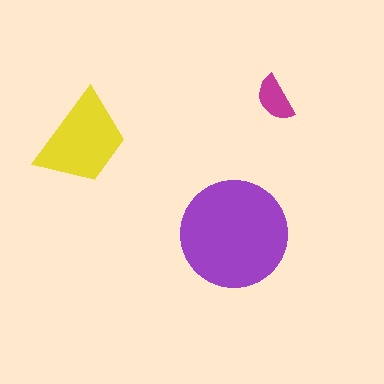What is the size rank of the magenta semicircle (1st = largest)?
3rd.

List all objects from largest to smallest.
The purple circle, the yellow trapezoid, the magenta semicircle.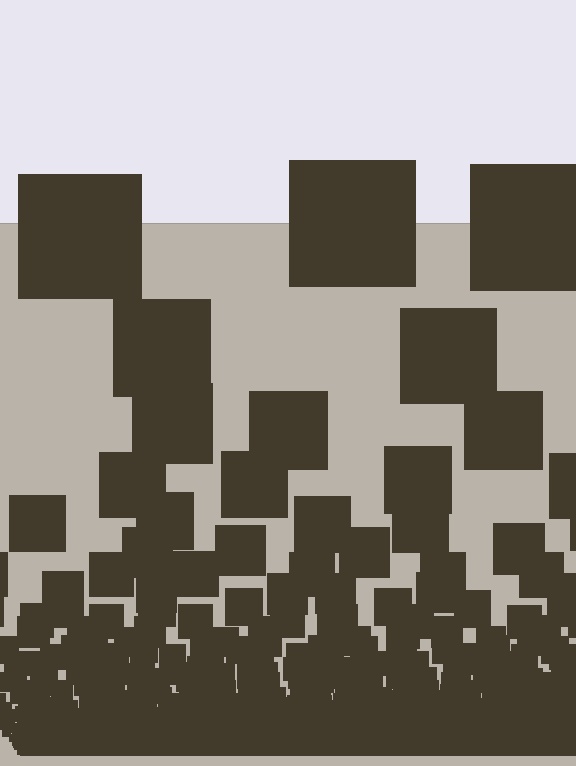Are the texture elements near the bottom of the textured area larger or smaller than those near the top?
Smaller. The gradient is inverted — elements near the bottom are smaller and denser.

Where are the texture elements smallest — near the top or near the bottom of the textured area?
Near the bottom.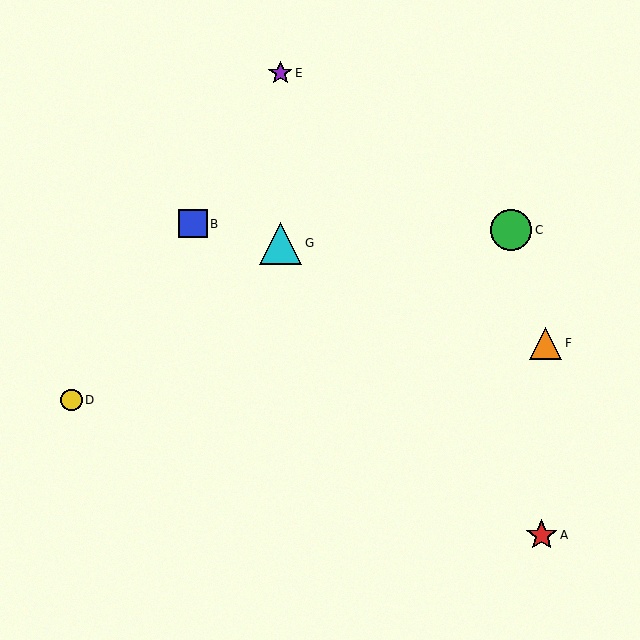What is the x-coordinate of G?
Object G is at x≈280.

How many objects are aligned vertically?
2 objects (E, G) are aligned vertically.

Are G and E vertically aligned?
Yes, both are at x≈280.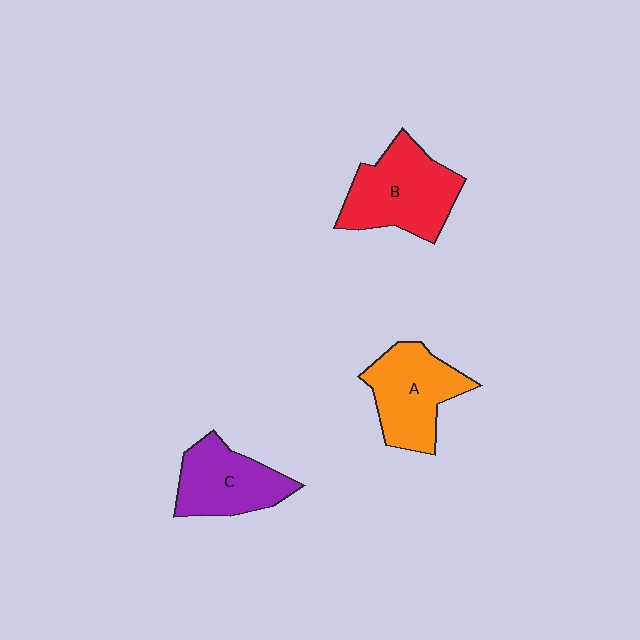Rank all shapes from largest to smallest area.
From largest to smallest: B (red), A (orange), C (purple).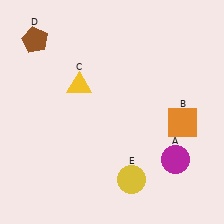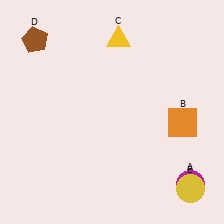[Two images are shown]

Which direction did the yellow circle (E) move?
The yellow circle (E) moved right.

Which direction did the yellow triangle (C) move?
The yellow triangle (C) moved up.